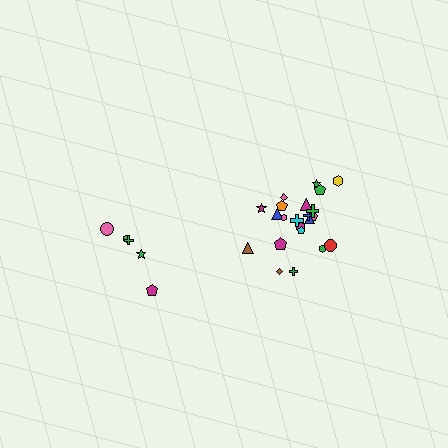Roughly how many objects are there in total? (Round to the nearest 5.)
Roughly 25 objects in total.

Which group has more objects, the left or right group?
The right group.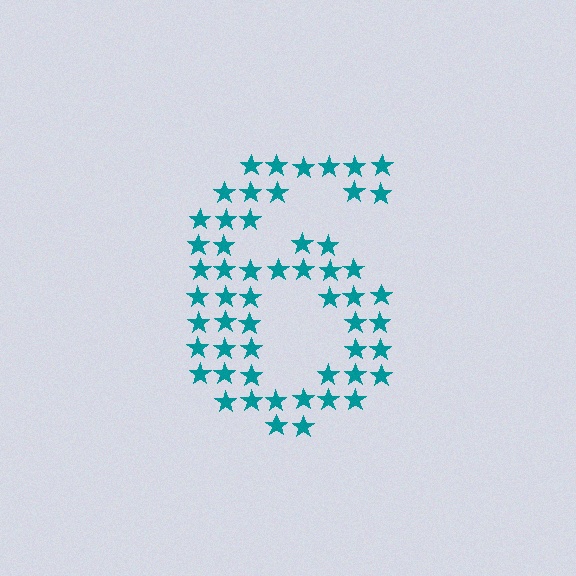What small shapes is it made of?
It is made of small stars.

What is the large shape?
The large shape is the digit 6.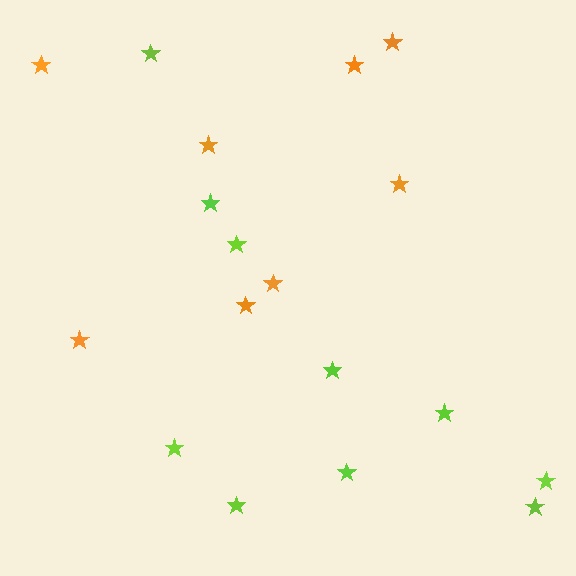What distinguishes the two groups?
There are 2 groups: one group of orange stars (8) and one group of lime stars (10).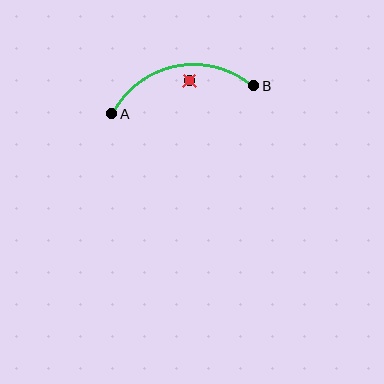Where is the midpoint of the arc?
The arc midpoint is the point on the curve farthest from the straight line joining A and B. It sits above that line.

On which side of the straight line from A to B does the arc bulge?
The arc bulges above the straight line connecting A and B.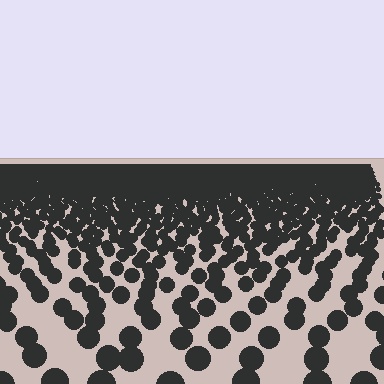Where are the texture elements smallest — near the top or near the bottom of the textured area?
Near the top.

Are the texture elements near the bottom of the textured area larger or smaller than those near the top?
Larger. Near the bottom, elements are closer to the viewer and appear at a bigger on-screen size.